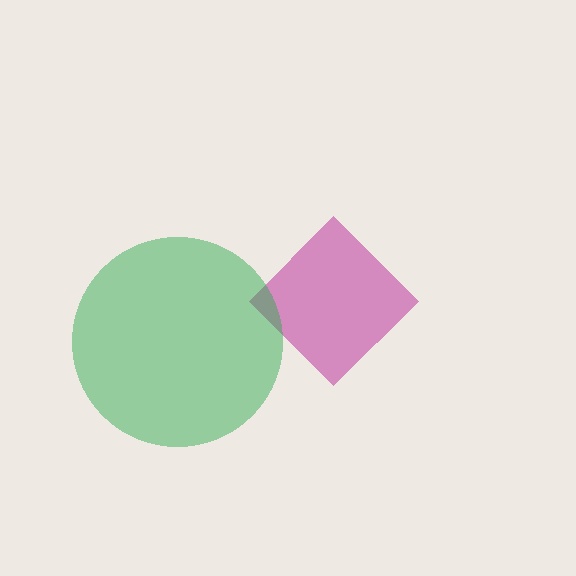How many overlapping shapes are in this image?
There are 2 overlapping shapes in the image.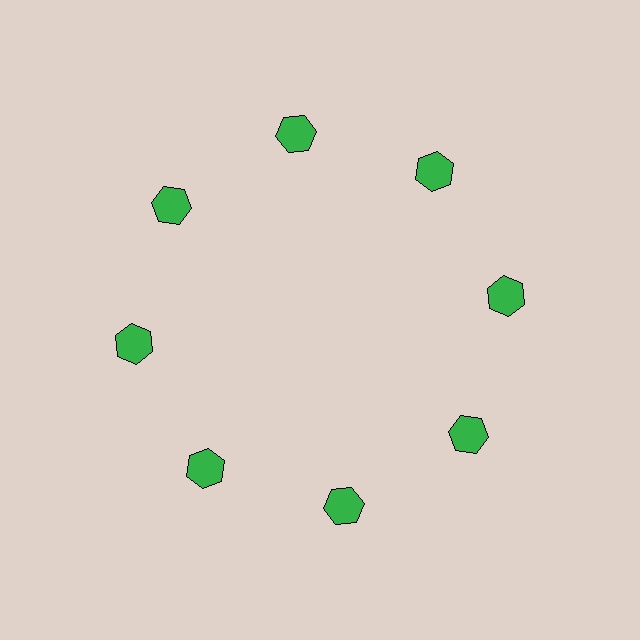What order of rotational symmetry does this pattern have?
This pattern has 8-fold rotational symmetry.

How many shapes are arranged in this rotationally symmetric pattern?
There are 8 shapes, arranged in 8 groups of 1.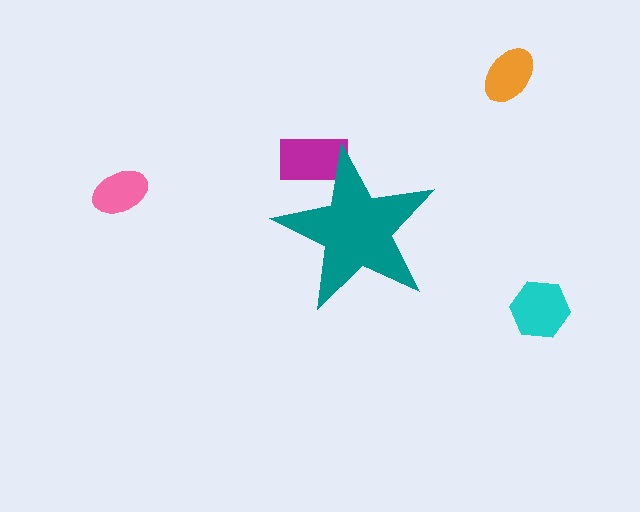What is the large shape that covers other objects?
A teal star.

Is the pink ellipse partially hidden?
No, the pink ellipse is fully visible.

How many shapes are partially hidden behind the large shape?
1 shape is partially hidden.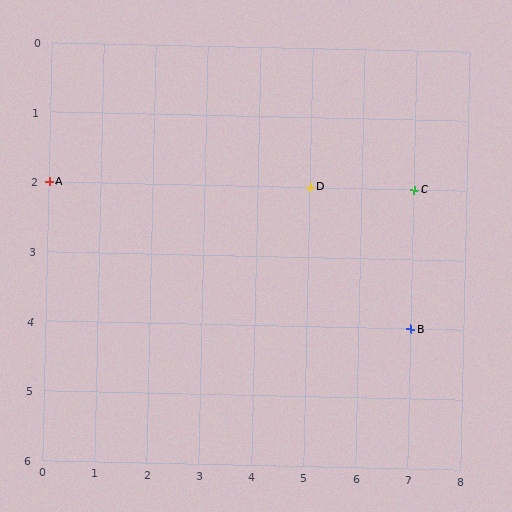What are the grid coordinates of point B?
Point B is at grid coordinates (7, 4).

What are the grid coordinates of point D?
Point D is at grid coordinates (5, 2).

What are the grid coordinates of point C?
Point C is at grid coordinates (7, 2).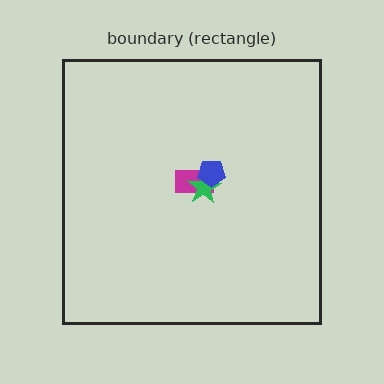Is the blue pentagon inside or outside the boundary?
Inside.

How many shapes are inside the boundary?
3 inside, 0 outside.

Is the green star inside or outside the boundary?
Inside.